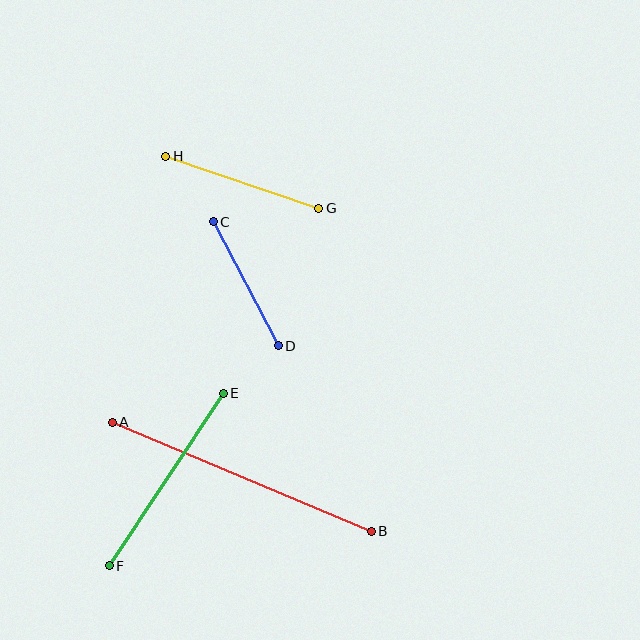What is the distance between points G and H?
The distance is approximately 162 pixels.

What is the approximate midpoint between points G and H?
The midpoint is at approximately (242, 182) pixels.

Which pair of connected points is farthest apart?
Points A and B are farthest apart.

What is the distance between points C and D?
The distance is approximately 140 pixels.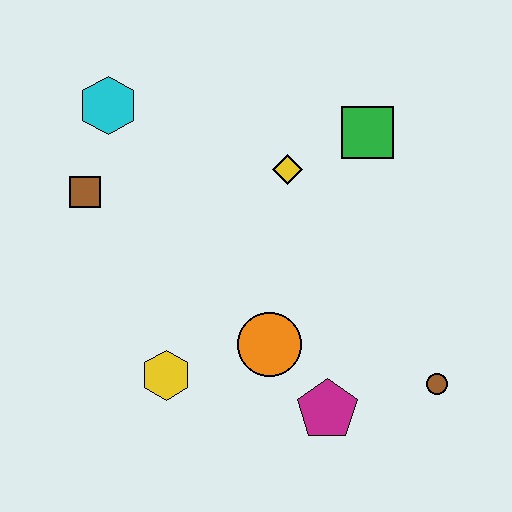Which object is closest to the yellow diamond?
The green square is closest to the yellow diamond.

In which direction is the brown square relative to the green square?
The brown square is to the left of the green square.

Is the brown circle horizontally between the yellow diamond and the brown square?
No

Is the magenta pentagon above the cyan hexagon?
No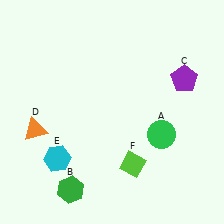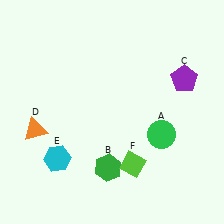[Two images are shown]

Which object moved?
The green hexagon (B) moved right.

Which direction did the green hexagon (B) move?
The green hexagon (B) moved right.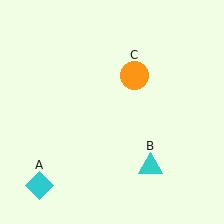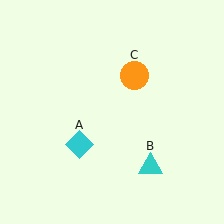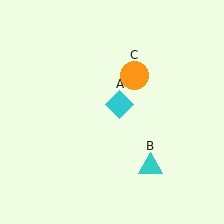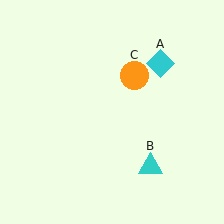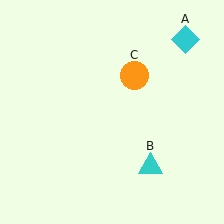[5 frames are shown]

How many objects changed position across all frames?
1 object changed position: cyan diamond (object A).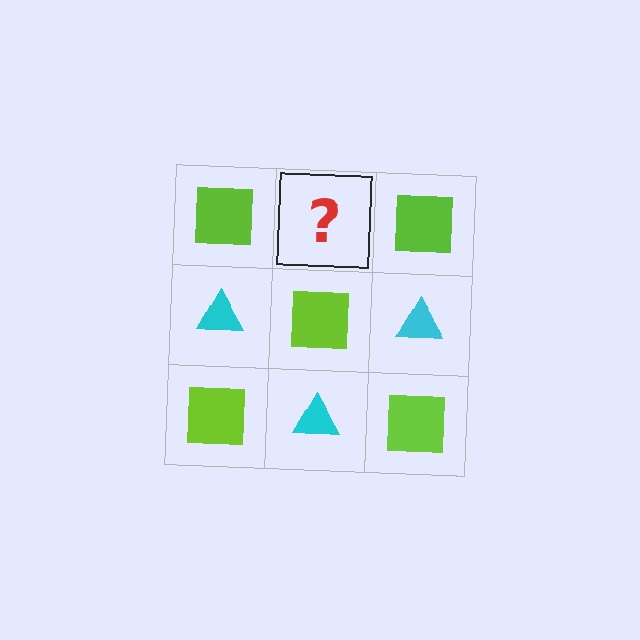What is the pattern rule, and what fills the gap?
The rule is that it alternates lime square and cyan triangle in a checkerboard pattern. The gap should be filled with a cyan triangle.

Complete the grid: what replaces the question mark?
The question mark should be replaced with a cyan triangle.